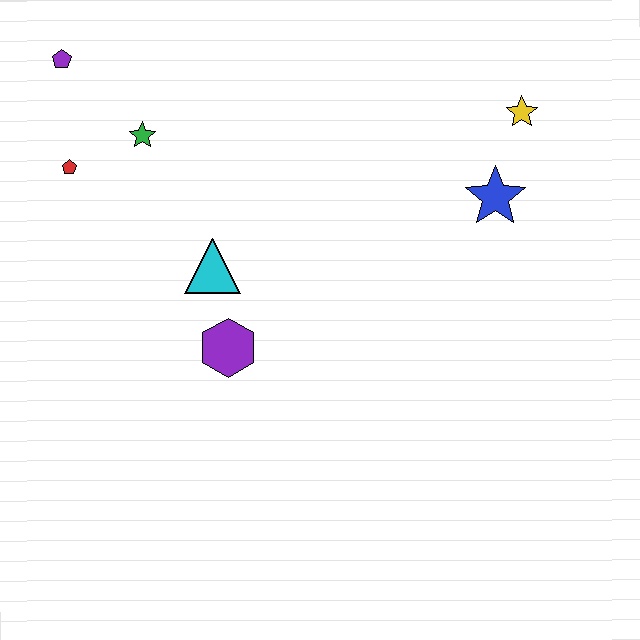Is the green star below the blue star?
No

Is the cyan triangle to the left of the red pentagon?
No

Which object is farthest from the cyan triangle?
The yellow star is farthest from the cyan triangle.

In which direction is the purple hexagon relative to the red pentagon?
The purple hexagon is below the red pentagon.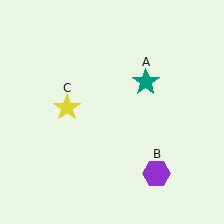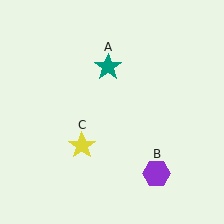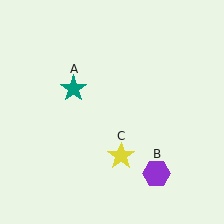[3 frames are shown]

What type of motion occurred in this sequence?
The teal star (object A), yellow star (object C) rotated counterclockwise around the center of the scene.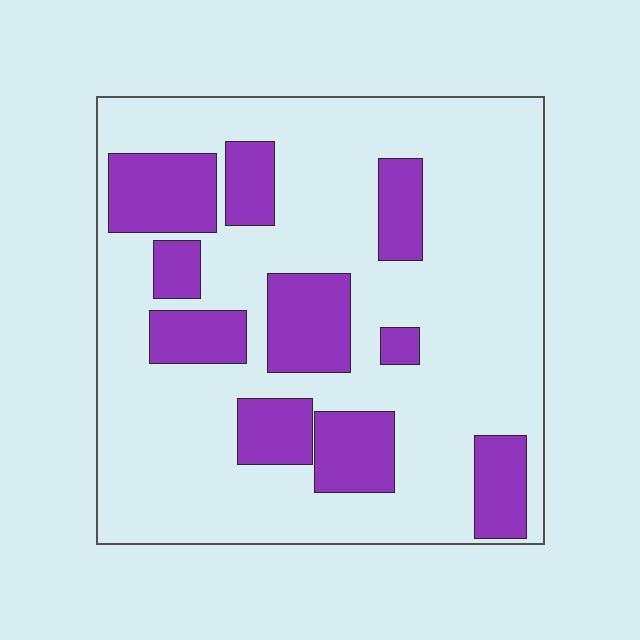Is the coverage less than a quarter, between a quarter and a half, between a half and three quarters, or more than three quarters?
Between a quarter and a half.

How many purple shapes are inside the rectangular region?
10.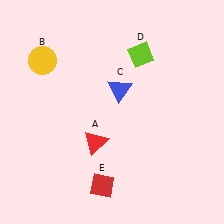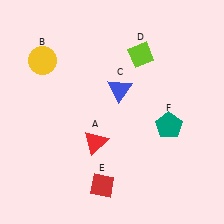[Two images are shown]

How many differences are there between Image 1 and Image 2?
There is 1 difference between the two images.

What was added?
A teal pentagon (F) was added in Image 2.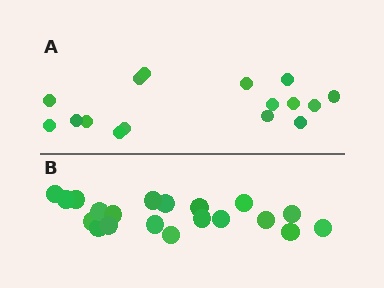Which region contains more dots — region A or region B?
Region B (the bottom region) has more dots.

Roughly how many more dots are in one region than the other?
Region B has about 4 more dots than region A.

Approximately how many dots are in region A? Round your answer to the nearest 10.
About 20 dots. (The exact count is 16, which rounds to 20.)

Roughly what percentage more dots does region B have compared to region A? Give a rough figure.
About 25% more.